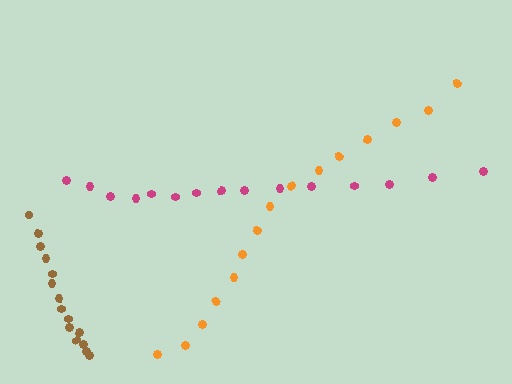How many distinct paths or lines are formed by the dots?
There are 3 distinct paths.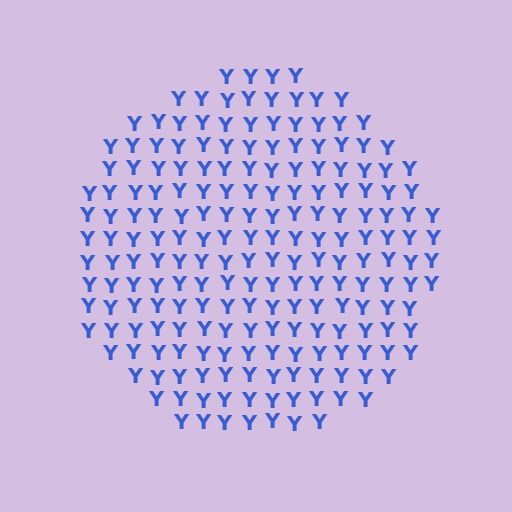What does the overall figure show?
The overall figure shows a circle.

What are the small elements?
The small elements are letter Y's.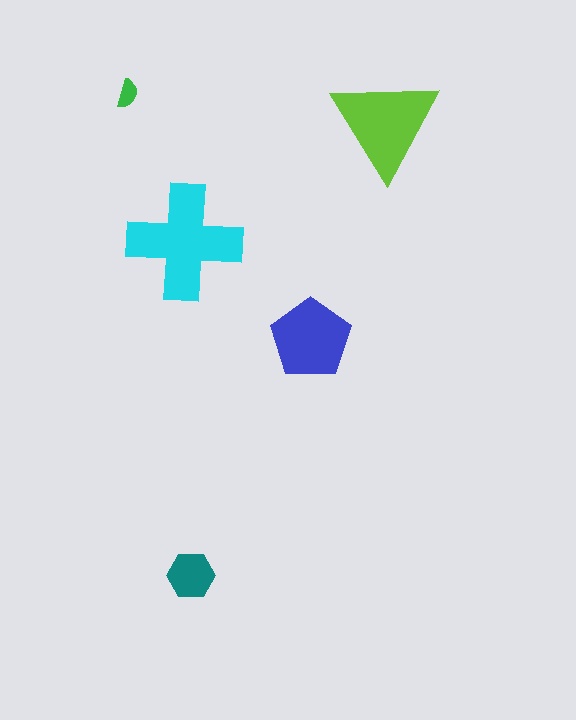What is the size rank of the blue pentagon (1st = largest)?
3rd.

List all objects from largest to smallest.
The cyan cross, the lime triangle, the blue pentagon, the teal hexagon, the green semicircle.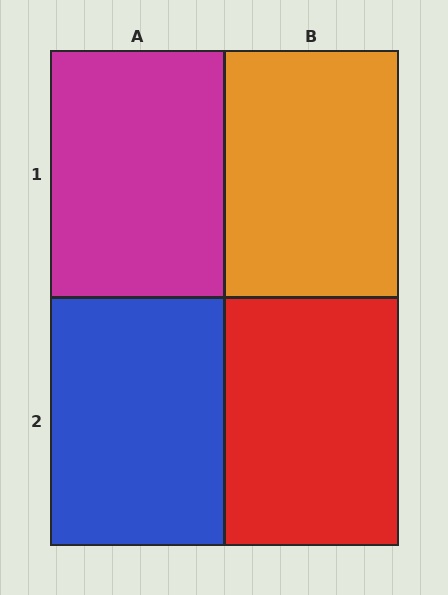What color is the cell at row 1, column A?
Magenta.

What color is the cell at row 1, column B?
Orange.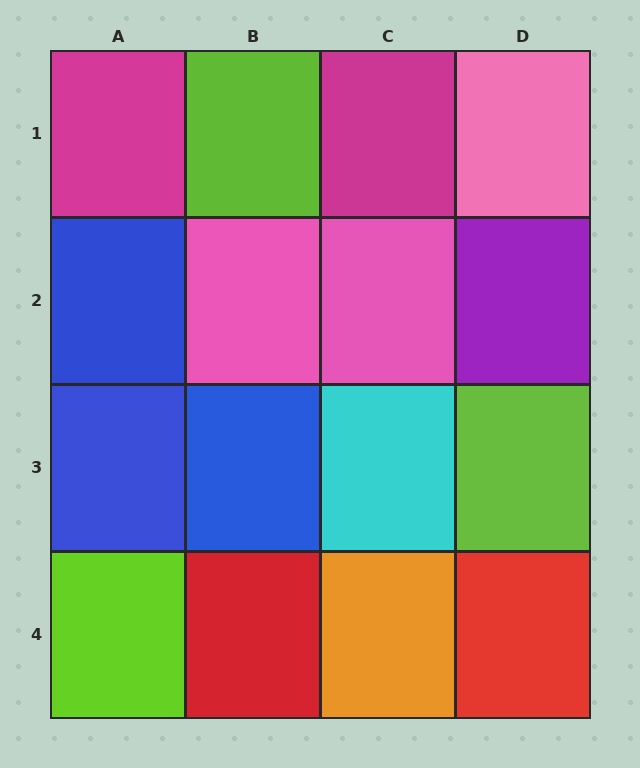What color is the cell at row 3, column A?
Blue.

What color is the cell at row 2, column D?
Purple.